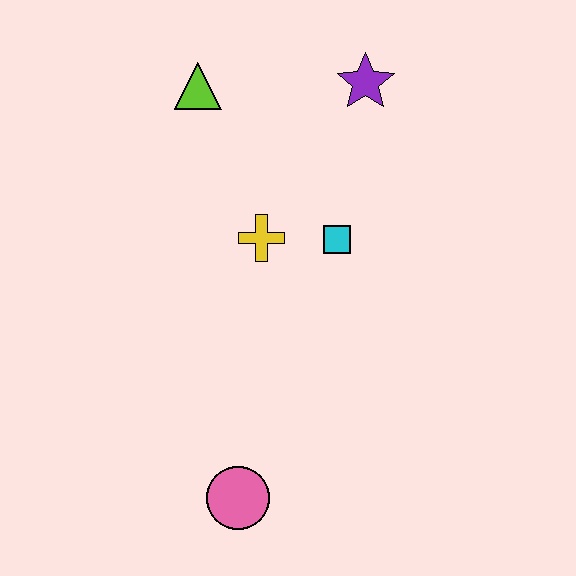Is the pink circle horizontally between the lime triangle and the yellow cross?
Yes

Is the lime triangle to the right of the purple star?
No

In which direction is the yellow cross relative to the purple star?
The yellow cross is below the purple star.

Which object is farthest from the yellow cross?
The pink circle is farthest from the yellow cross.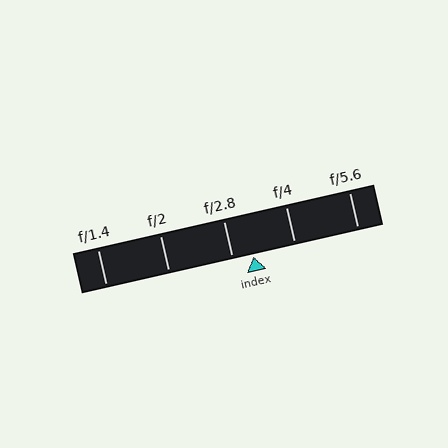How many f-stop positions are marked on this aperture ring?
There are 5 f-stop positions marked.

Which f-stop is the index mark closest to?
The index mark is closest to f/2.8.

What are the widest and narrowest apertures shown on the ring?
The widest aperture shown is f/1.4 and the narrowest is f/5.6.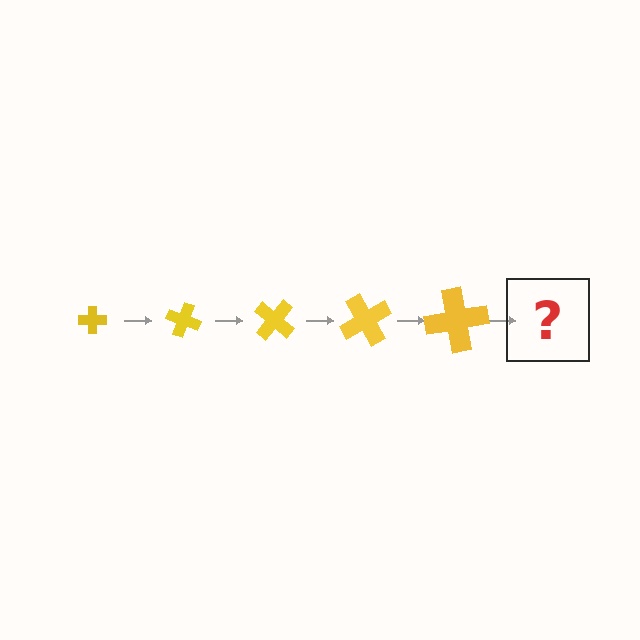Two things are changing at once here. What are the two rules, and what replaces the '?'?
The two rules are that the cross grows larger each step and it rotates 20 degrees each step. The '?' should be a cross, larger than the previous one and rotated 100 degrees from the start.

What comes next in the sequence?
The next element should be a cross, larger than the previous one and rotated 100 degrees from the start.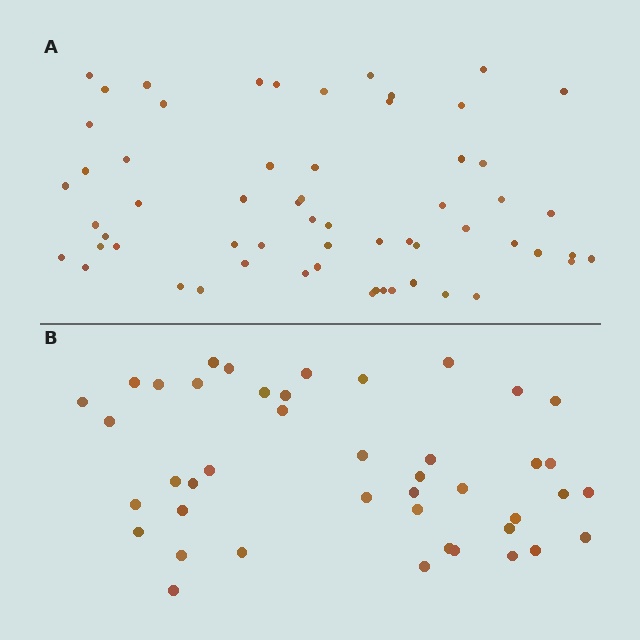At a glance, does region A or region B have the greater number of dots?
Region A (the top region) has more dots.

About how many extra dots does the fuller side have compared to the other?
Region A has approximately 15 more dots than region B.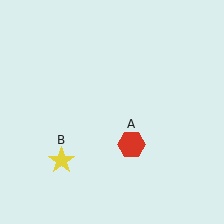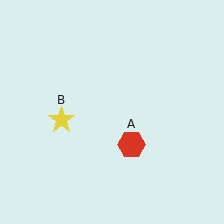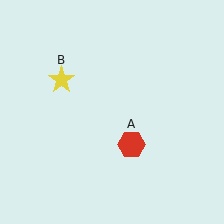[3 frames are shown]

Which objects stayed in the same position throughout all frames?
Red hexagon (object A) remained stationary.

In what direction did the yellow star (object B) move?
The yellow star (object B) moved up.